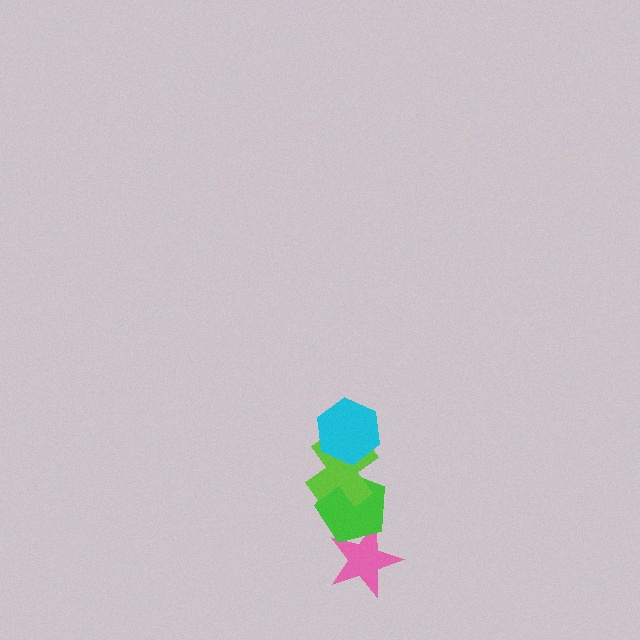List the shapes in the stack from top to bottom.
From top to bottom: the cyan hexagon, the lime cross, the green pentagon, the pink star.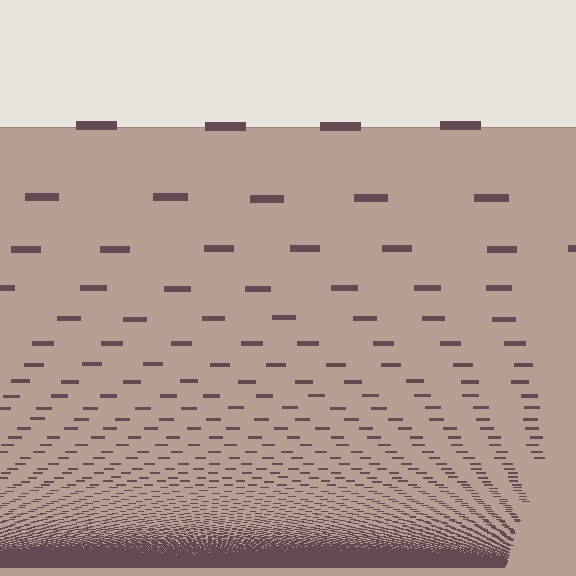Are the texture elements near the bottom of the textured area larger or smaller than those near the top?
Smaller. The gradient is inverted — elements near the bottom are smaller and denser.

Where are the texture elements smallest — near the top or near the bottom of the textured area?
Near the bottom.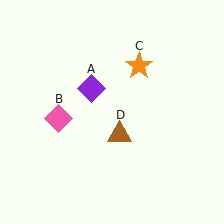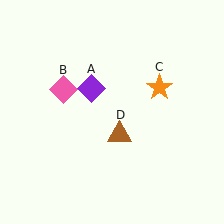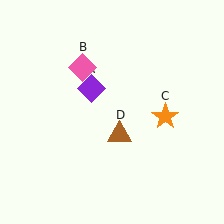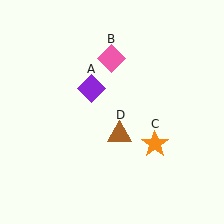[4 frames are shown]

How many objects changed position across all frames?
2 objects changed position: pink diamond (object B), orange star (object C).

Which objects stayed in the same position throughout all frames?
Purple diamond (object A) and brown triangle (object D) remained stationary.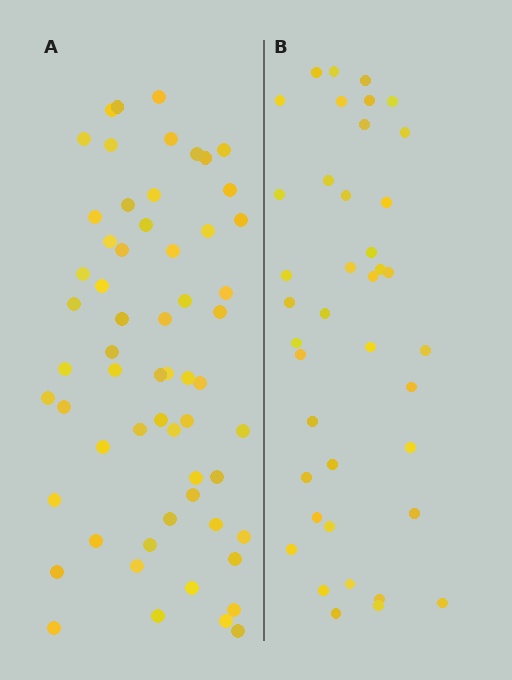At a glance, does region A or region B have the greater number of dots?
Region A (the left region) has more dots.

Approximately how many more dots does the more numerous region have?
Region A has approximately 20 more dots than region B.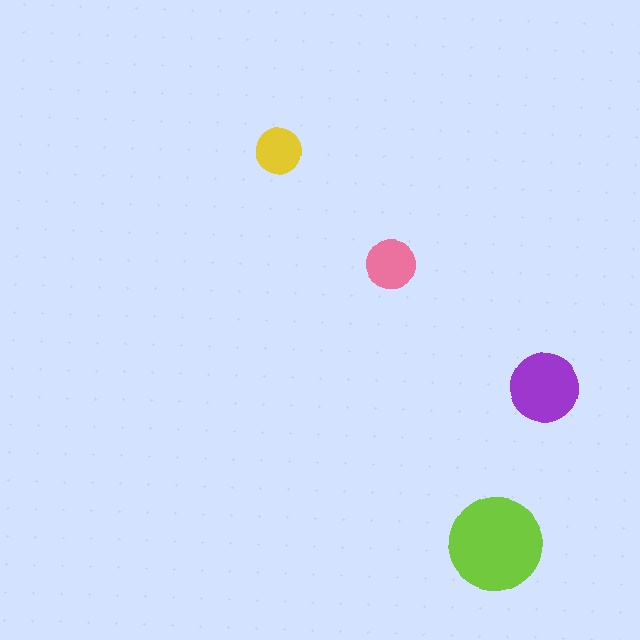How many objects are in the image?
There are 4 objects in the image.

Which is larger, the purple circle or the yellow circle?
The purple one.